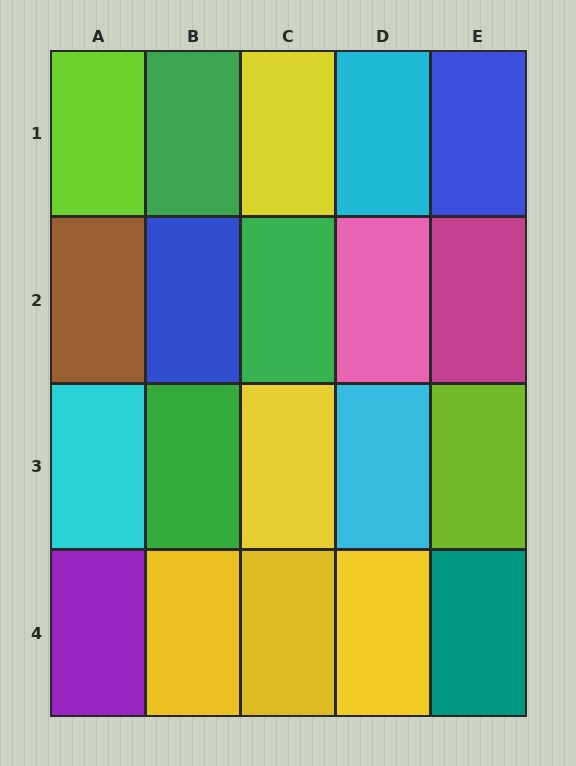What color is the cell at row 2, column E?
Magenta.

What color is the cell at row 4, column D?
Yellow.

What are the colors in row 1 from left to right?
Lime, green, yellow, cyan, blue.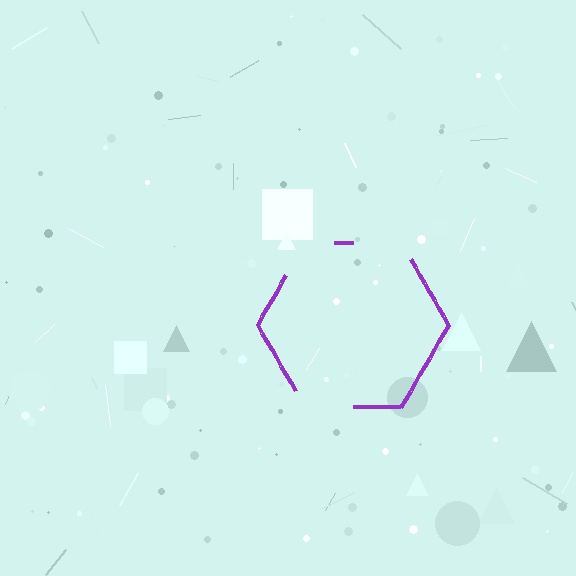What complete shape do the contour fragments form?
The contour fragments form a hexagon.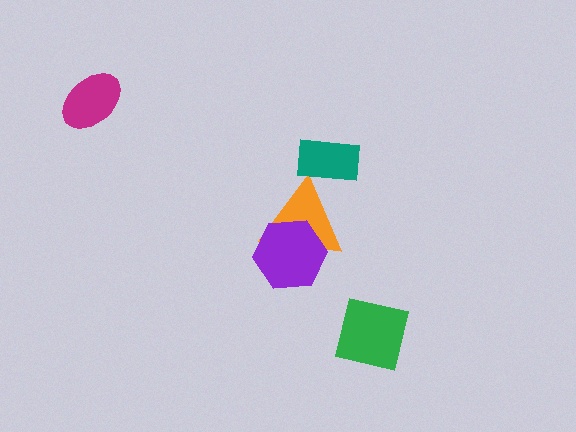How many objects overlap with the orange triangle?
2 objects overlap with the orange triangle.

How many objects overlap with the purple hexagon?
1 object overlaps with the purple hexagon.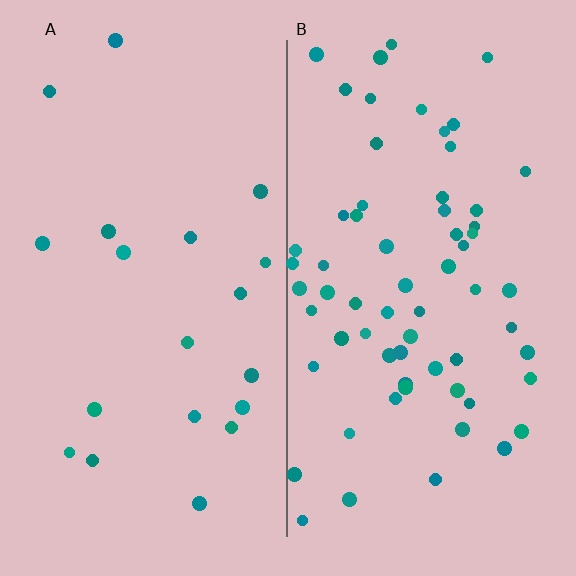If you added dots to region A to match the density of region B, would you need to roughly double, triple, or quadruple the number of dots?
Approximately triple.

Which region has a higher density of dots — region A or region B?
B (the right).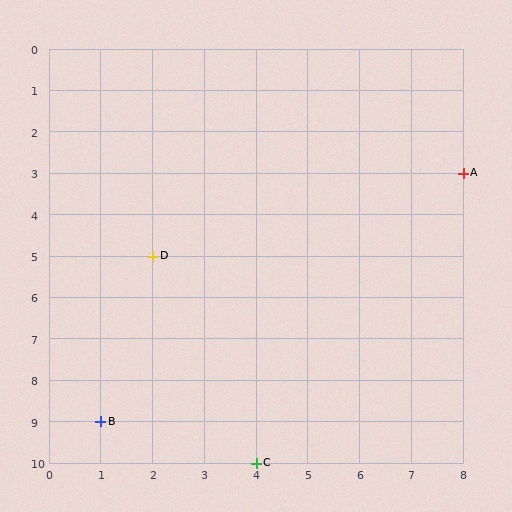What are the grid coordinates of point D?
Point D is at grid coordinates (2, 5).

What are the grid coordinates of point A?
Point A is at grid coordinates (8, 3).